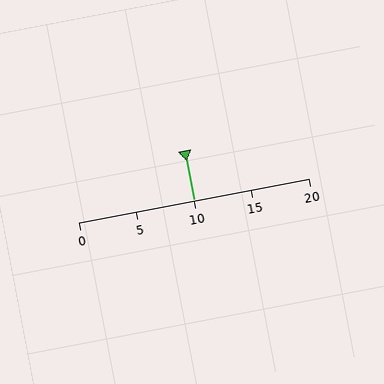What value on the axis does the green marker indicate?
The marker indicates approximately 10.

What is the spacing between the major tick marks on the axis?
The major ticks are spaced 5 apart.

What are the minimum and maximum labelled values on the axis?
The axis runs from 0 to 20.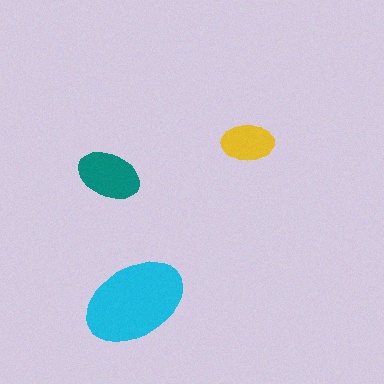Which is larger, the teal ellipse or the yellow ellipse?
The teal one.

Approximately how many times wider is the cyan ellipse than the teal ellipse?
About 1.5 times wider.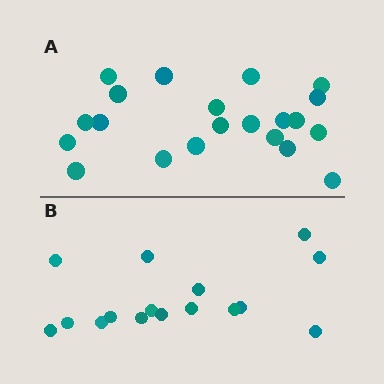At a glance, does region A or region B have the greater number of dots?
Region A (the top region) has more dots.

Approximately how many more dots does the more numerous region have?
Region A has about 5 more dots than region B.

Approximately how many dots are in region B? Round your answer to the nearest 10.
About 20 dots. (The exact count is 16, which rounds to 20.)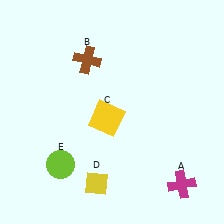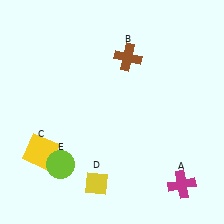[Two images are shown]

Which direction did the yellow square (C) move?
The yellow square (C) moved left.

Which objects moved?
The objects that moved are: the brown cross (B), the yellow square (C).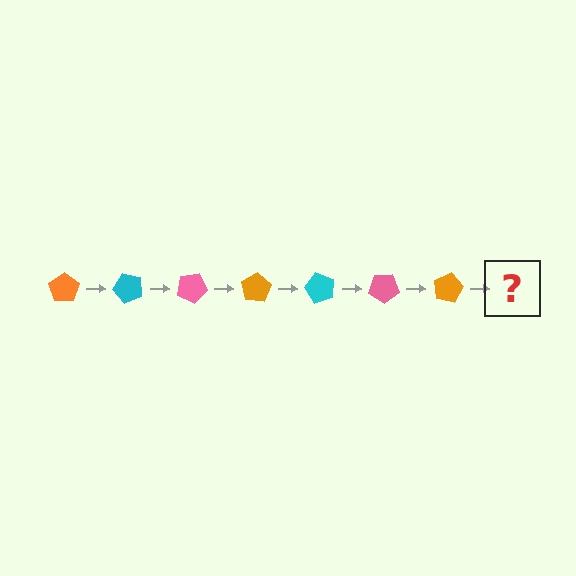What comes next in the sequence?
The next element should be a cyan pentagon, rotated 350 degrees from the start.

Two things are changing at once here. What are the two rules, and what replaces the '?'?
The two rules are that it rotates 50 degrees each step and the color cycles through orange, cyan, and pink. The '?' should be a cyan pentagon, rotated 350 degrees from the start.